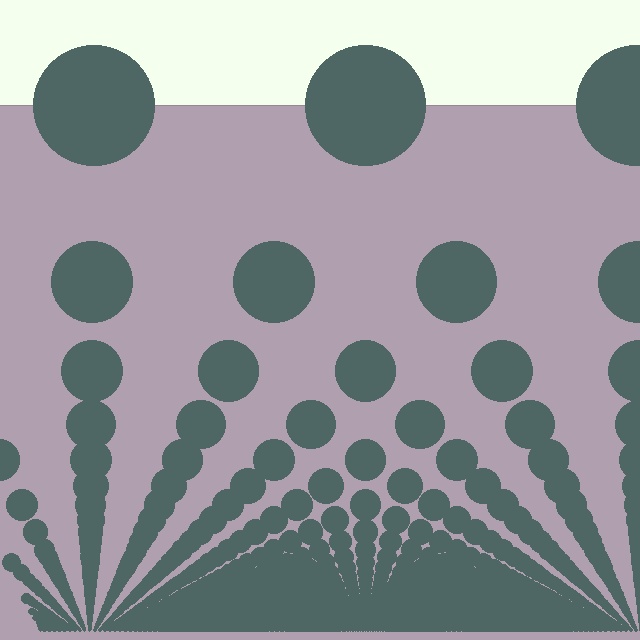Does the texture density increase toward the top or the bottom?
Density increases toward the bottom.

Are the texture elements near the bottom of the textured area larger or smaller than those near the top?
Smaller. The gradient is inverted — elements near the bottom are smaller and denser.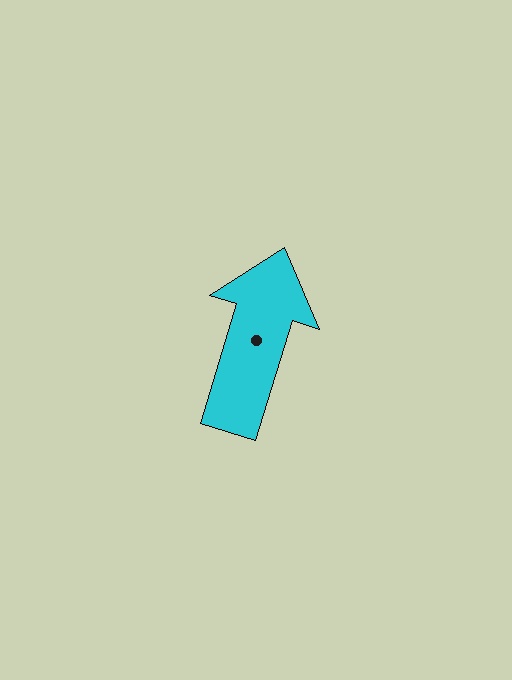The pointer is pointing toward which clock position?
Roughly 1 o'clock.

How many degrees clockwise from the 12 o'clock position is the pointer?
Approximately 17 degrees.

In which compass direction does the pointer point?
North.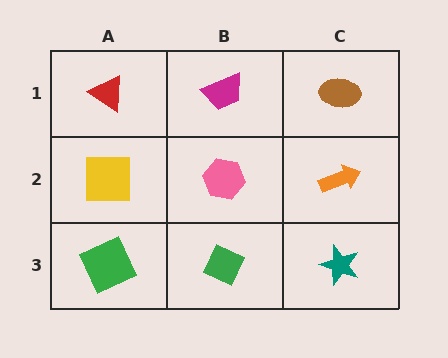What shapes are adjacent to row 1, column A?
A yellow square (row 2, column A), a magenta trapezoid (row 1, column B).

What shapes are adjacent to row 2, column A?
A red triangle (row 1, column A), a green square (row 3, column A), a pink hexagon (row 2, column B).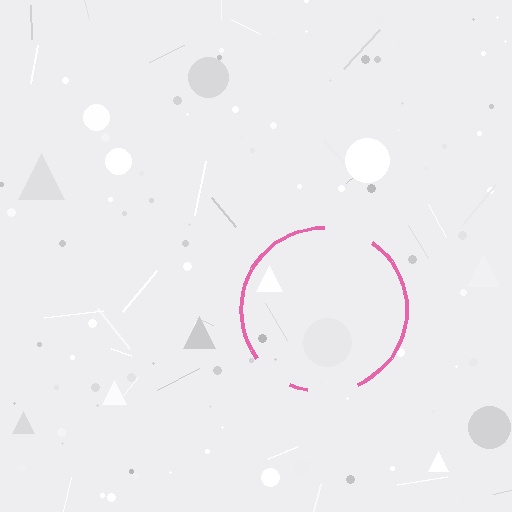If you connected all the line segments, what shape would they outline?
They would outline a circle.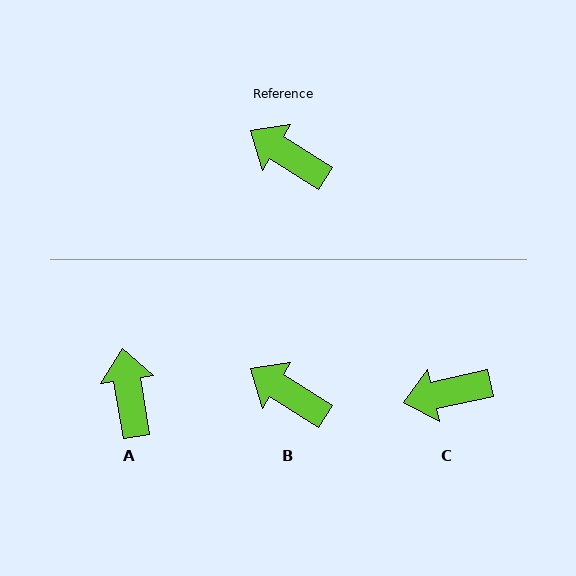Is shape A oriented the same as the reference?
No, it is off by about 48 degrees.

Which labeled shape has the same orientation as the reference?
B.